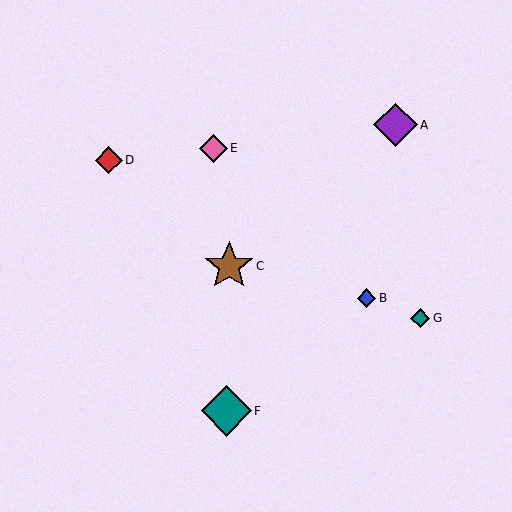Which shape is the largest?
The teal diamond (labeled F) is the largest.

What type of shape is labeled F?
Shape F is a teal diamond.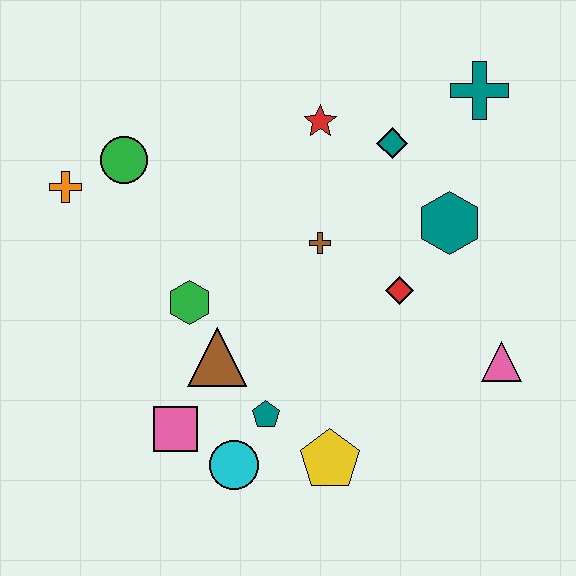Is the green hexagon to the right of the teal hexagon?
No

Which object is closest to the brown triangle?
The green hexagon is closest to the brown triangle.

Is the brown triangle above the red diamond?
No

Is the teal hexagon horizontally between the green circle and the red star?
No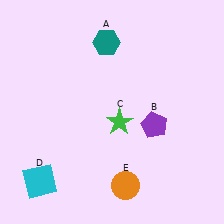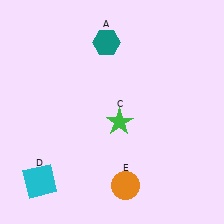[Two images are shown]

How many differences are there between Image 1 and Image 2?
There is 1 difference between the two images.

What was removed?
The purple pentagon (B) was removed in Image 2.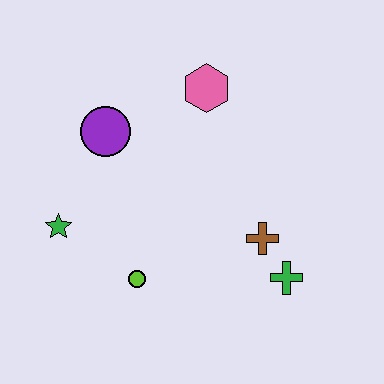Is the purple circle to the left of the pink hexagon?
Yes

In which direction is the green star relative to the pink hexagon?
The green star is to the left of the pink hexagon.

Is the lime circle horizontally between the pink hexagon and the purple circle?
Yes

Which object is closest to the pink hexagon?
The purple circle is closest to the pink hexagon.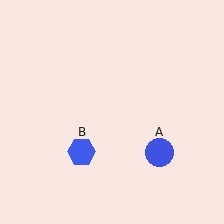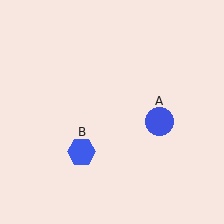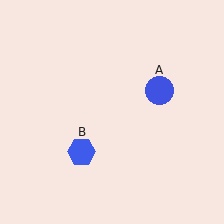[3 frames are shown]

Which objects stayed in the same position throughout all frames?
Blue hexagon (object B) remained stationary.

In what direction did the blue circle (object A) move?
The blue circle (object A) moved up.